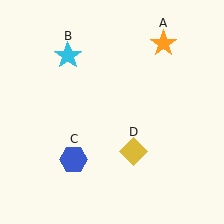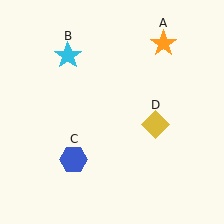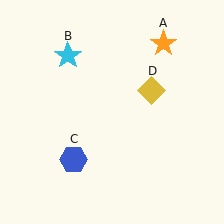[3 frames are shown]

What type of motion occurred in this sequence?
The yellow diamond (object D) rotated counterclockwise around the center of the scene.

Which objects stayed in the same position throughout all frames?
Orange star (object A) and cyan star (object B) and blue hexagon (object C) remained stationary.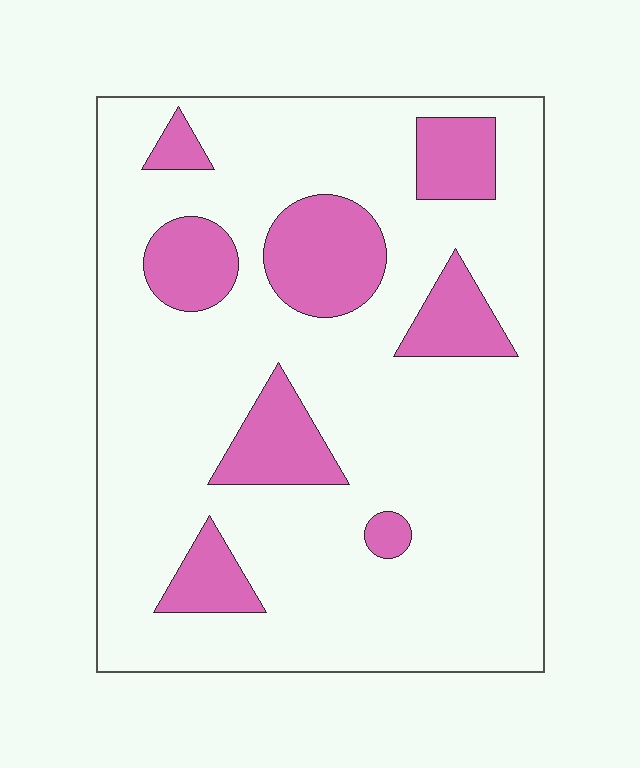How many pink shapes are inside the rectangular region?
8.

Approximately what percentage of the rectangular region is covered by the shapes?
Approximately 20%.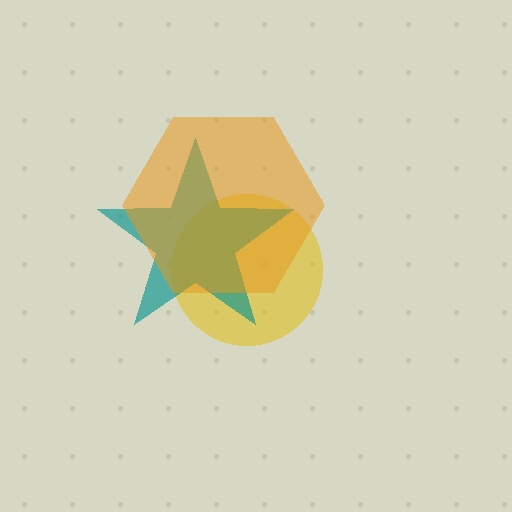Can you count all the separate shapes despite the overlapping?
Yes, there are 3 separate shapes.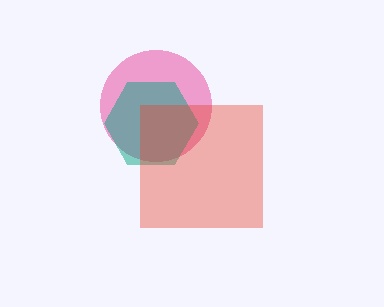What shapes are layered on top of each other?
The layered shapes are: a pink circle, a teal hexagon, a red square.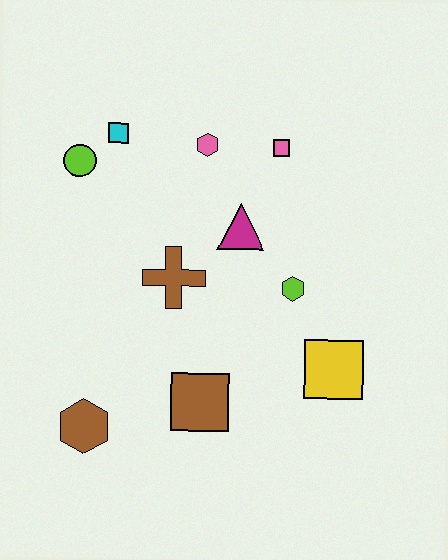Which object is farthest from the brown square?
The cyan square is farthest from the brown square.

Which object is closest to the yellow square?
The lime hexagon is closest to the yellow square.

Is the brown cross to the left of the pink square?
Yes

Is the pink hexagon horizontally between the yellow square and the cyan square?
Yes